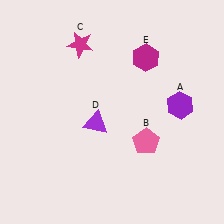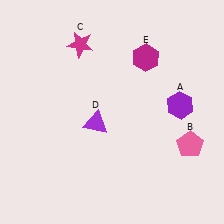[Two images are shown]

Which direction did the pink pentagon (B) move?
The pink pentagon (B) moved right.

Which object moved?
The pink pentagon (B) moved right.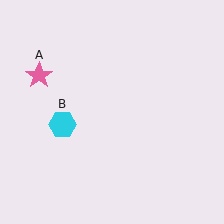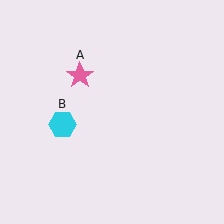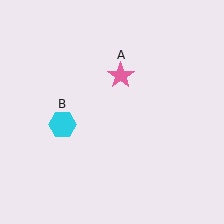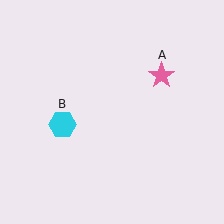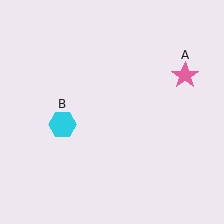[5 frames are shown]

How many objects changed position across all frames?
1 object changed position: pink star (object A).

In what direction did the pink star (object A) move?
The pink star (object A) moved right.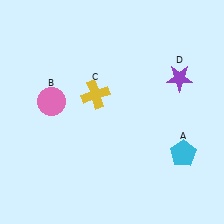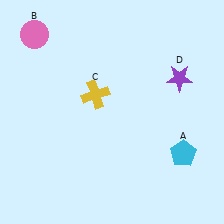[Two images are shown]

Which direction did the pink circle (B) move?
The pink circle (B) moved up.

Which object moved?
The pink circle (B) moved up.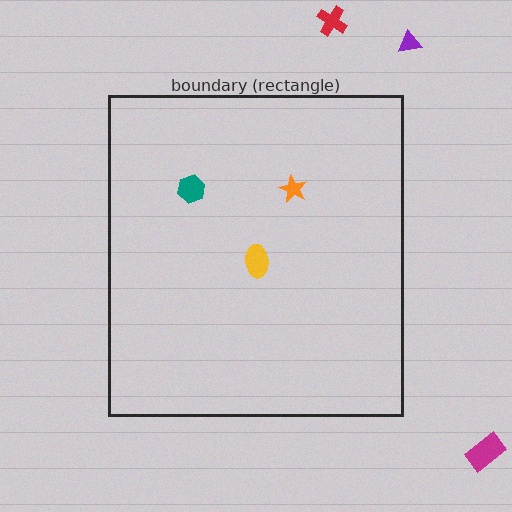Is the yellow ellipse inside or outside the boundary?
Inside.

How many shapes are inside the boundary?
3 inside, 3 outside.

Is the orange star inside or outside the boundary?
Inside.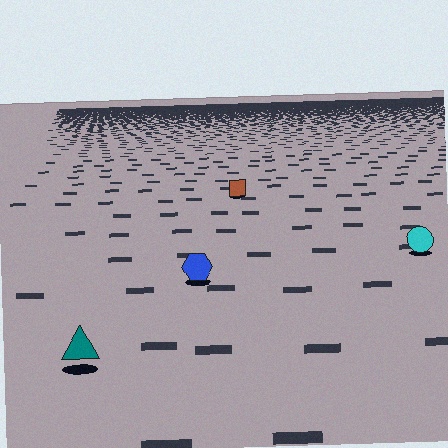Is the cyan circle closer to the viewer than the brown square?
Yes. The cyan circle is closer — you can tell from the texture gradient: the ground texture is coarser near it.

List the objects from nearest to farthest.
From nearest to farthest: the teal triangle, the blue hexagon, the cyan circle, the brown square.